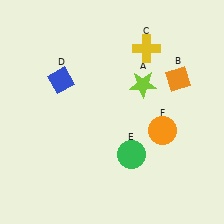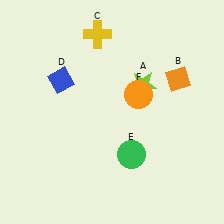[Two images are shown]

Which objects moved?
The objects that moved are: the yellow cross (C), the orange circle (F).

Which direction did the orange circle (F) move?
The orange circle (F) moved up.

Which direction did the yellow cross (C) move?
The yellow cross (C) moved left.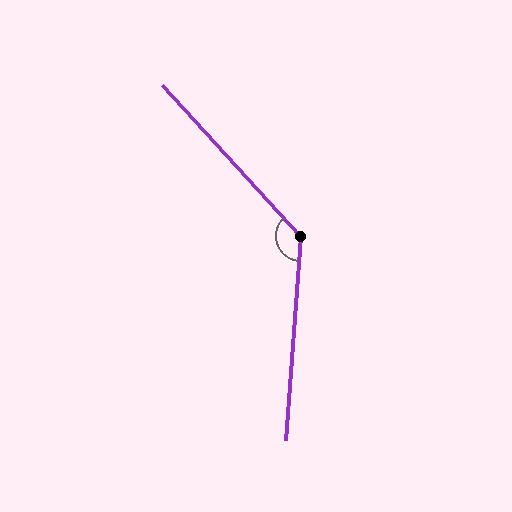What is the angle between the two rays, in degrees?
Approximately 133 degrees.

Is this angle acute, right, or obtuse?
It is obtuse.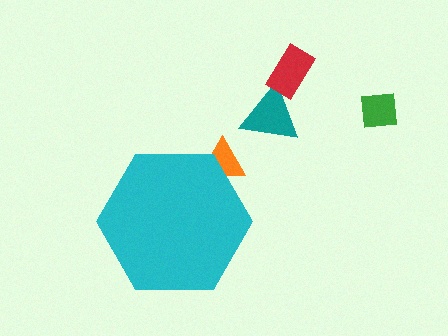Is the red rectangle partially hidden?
No, the red rectangle is fully visible.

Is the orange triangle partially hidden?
Yes, the orange triangle is partially hidden behind the cyan hexagon.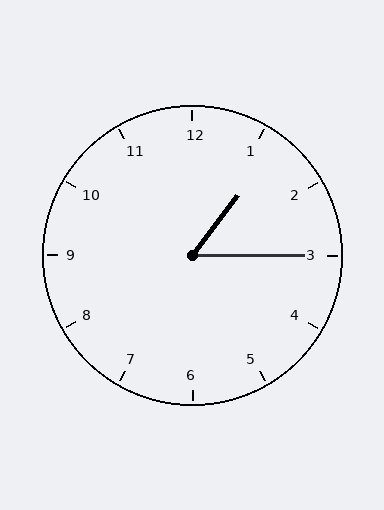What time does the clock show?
1:15.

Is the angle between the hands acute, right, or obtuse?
It is acute.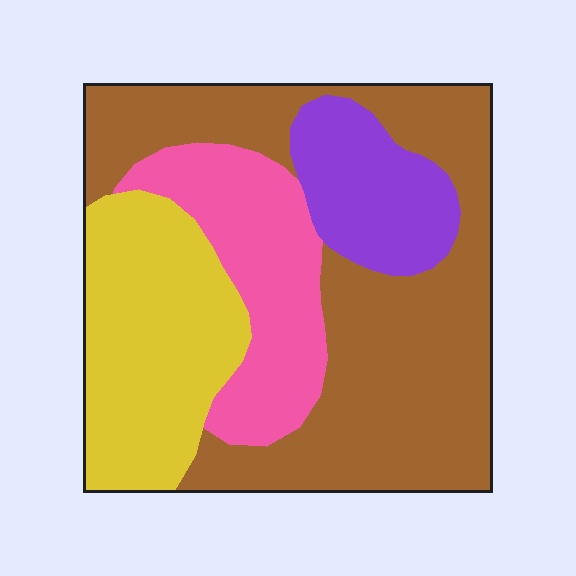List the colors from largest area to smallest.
From largest to smallest: brown, yellow, pink, purple.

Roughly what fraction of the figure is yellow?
Yellow takes up about one quarter (1/4) of the figure.